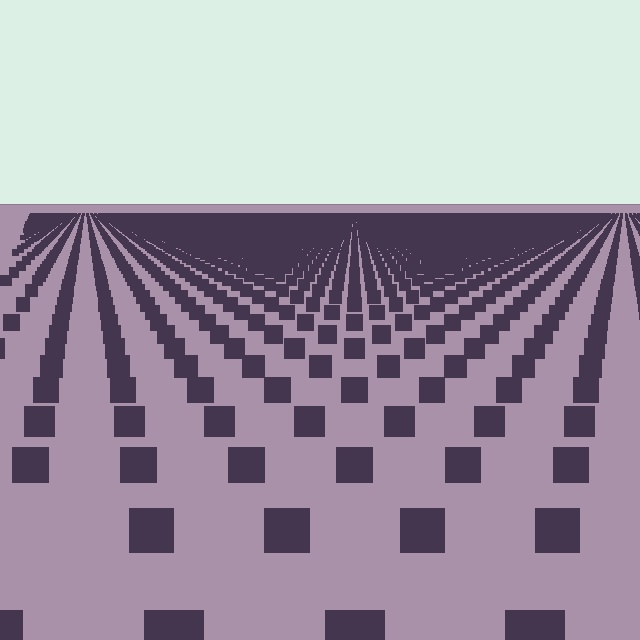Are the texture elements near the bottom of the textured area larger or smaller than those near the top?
Larger. Near the bottom, elements are closer to the viewer and appear at a bigger on-screen size.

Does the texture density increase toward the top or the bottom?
Density increases toward the top.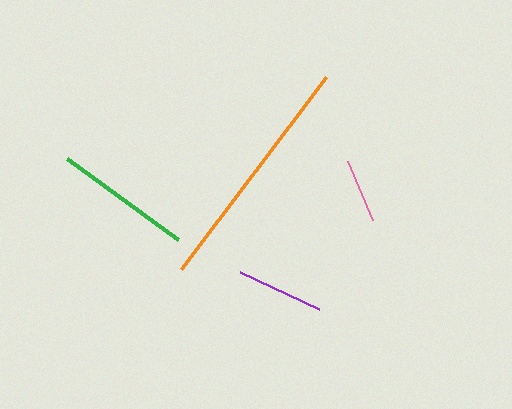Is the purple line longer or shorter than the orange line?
The orange line is longer than the purple line.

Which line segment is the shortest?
The pink line is the shortest at approximately 65 pixels.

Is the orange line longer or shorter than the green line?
The orange line is longer than the green line.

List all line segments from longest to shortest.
From longest to shortest: orange, green, purple, pink.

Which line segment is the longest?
The orange line is the longest at approximately 241 pixels.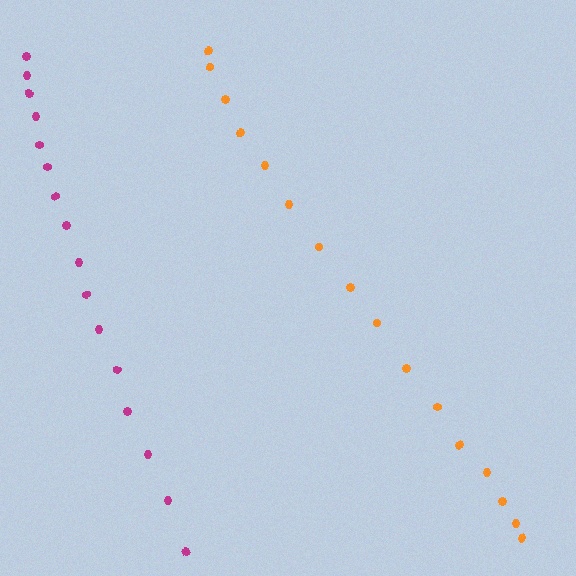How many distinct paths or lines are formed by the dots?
There are 2 distinct paths.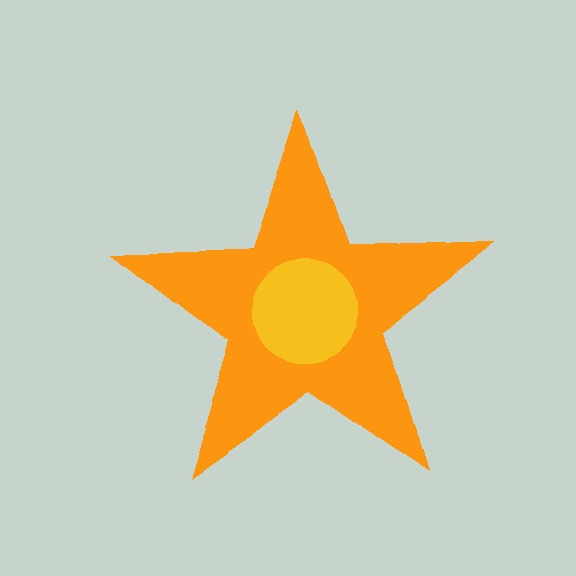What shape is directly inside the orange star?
The yellow circle.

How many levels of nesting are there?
2.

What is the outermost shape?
The orange star.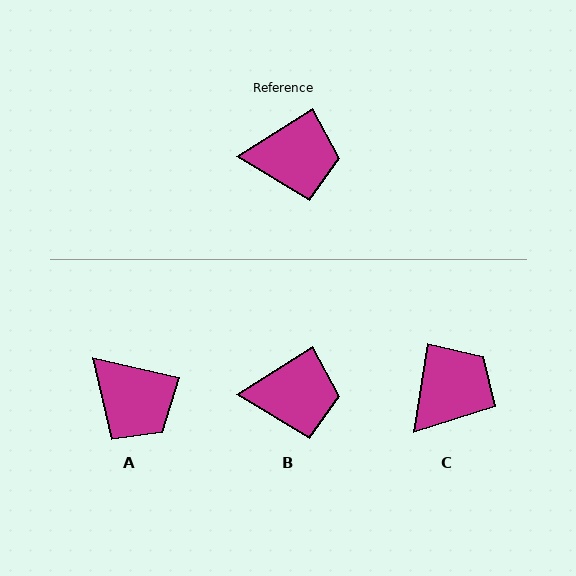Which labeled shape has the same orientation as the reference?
B.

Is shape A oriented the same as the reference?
No, it is off by about 46 degrees.